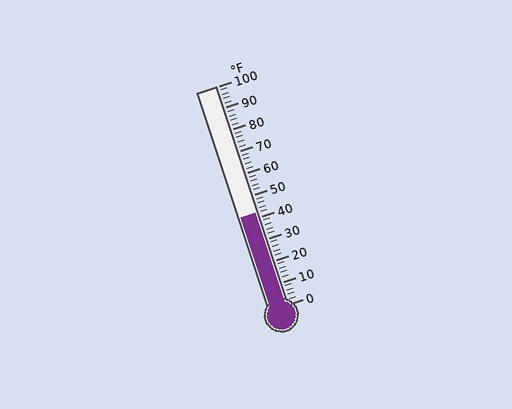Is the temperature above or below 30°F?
The temperature is above 30°F.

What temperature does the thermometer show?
The thermometer shows approximately 42°F.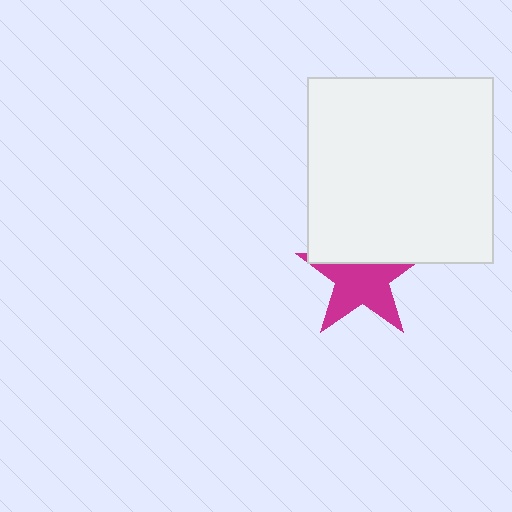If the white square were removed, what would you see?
You would see the complete magenta star.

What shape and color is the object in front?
The object in front is a white square.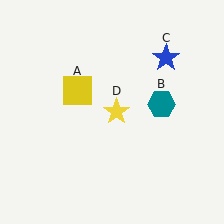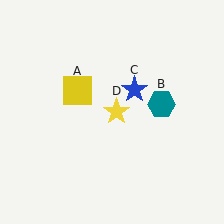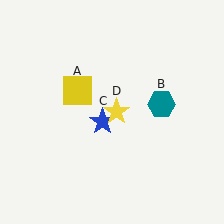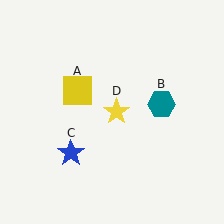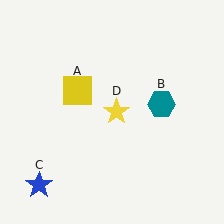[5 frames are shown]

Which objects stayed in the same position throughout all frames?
Yellow square (object A) and teal hexagon (object B) and yellow star (object D) remained stationary.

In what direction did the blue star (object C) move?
The blue star (object C) moved down and to the left.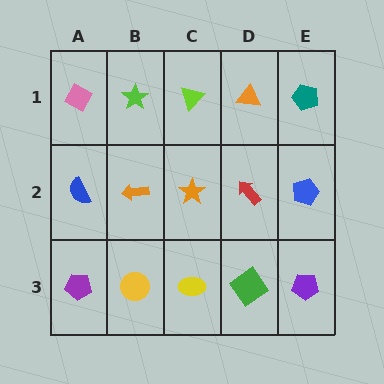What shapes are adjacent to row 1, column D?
A red arrow (row 2, column D), a lime triangle (row 1, column C), a teal pentagon (row 1, column E).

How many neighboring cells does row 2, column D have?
4.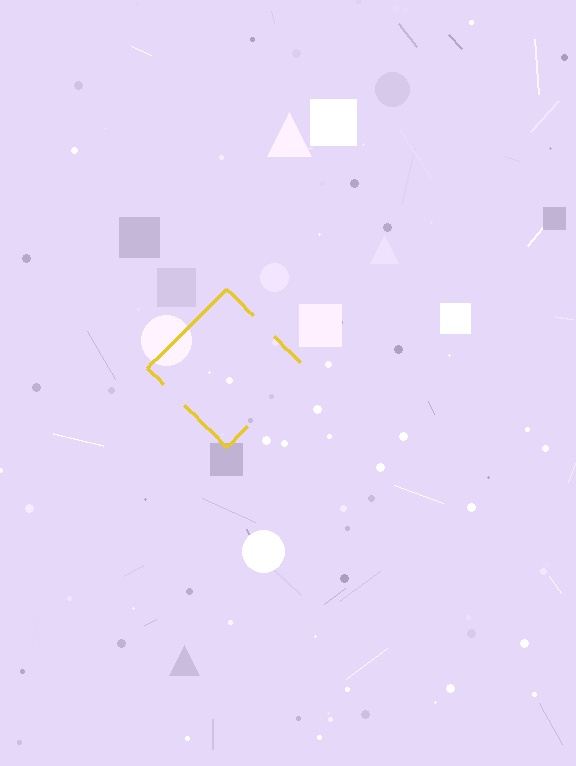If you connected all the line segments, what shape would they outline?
They would outline a diamond.